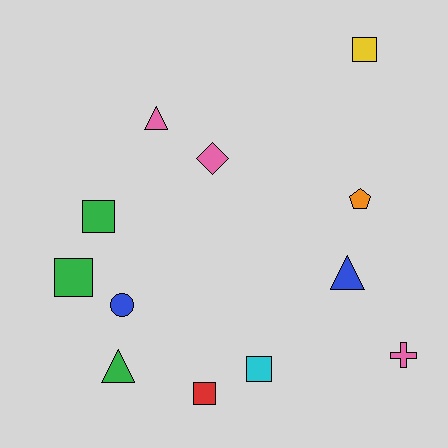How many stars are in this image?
There are no stars.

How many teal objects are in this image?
There are no teal objects.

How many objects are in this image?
There are 12 objects.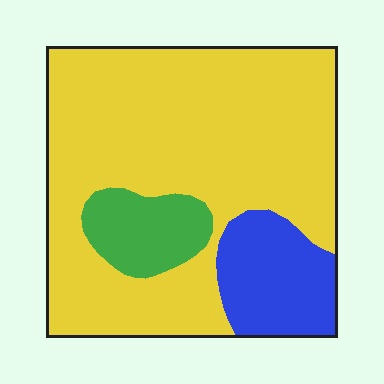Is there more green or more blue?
Blue.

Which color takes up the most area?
Yellow, at roughly 75%.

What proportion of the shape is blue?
Blue covers 15% of the shape.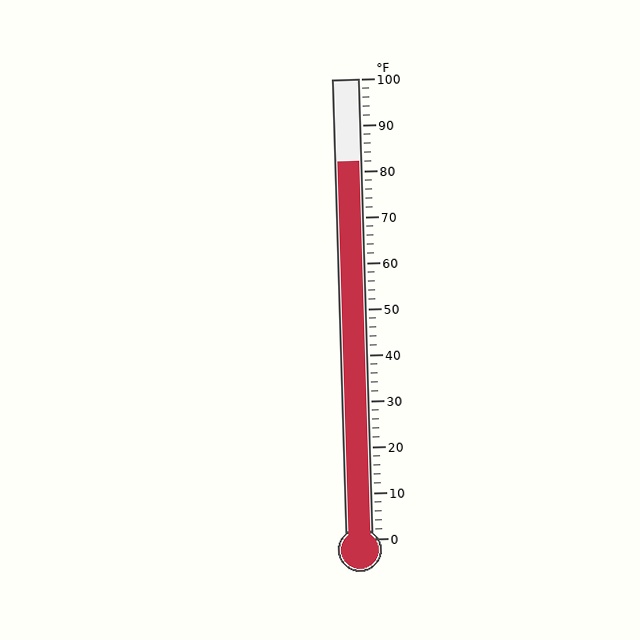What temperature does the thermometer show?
The thermometer shows approximately 82°F.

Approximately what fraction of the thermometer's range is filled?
The thermometer is filled to approximately 80% of its range.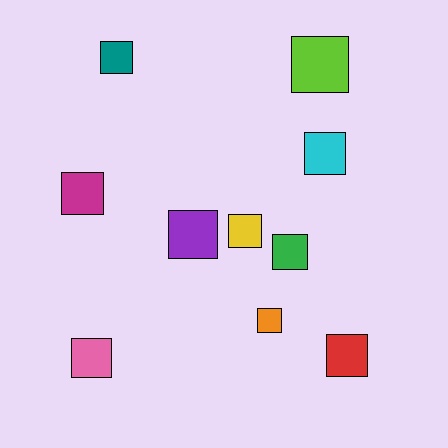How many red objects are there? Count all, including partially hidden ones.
There is 1 red object.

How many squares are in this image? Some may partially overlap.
There are 10 squares.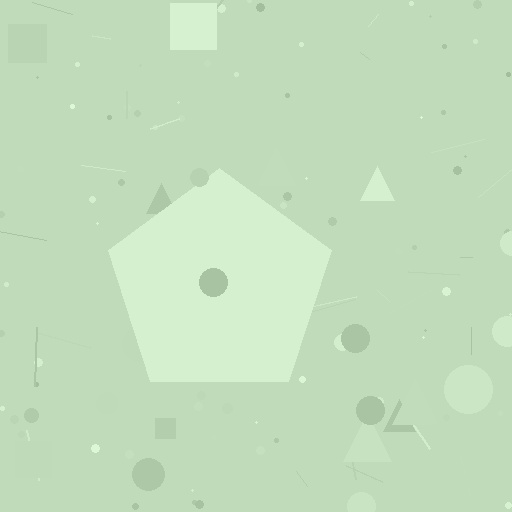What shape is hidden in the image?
A pentagon is hidden in the image.